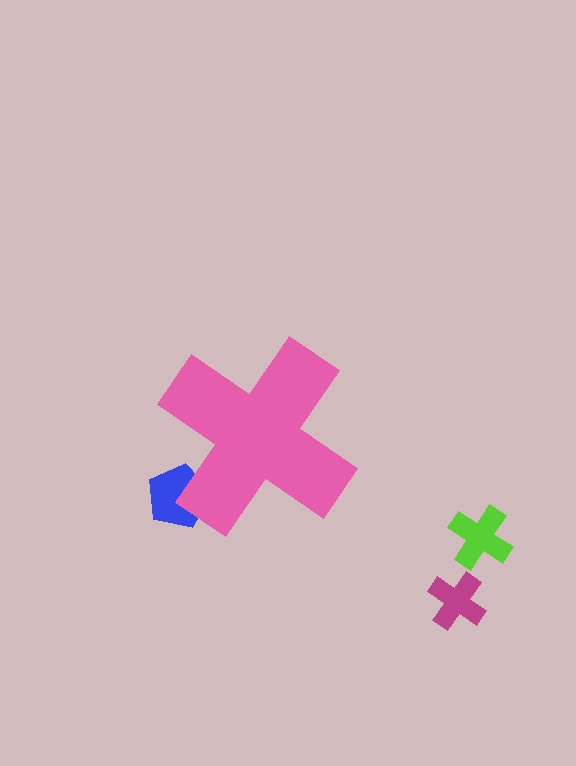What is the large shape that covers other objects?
A pink cross.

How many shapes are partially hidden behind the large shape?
1 shape is partially hidden.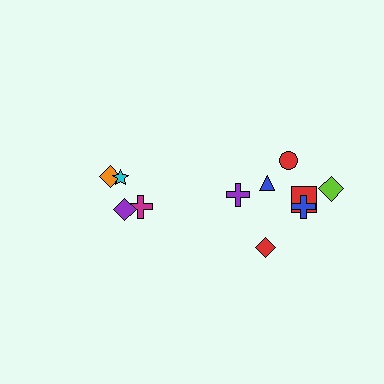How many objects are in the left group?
There are 4 objects.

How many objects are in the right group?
There are 7 objects.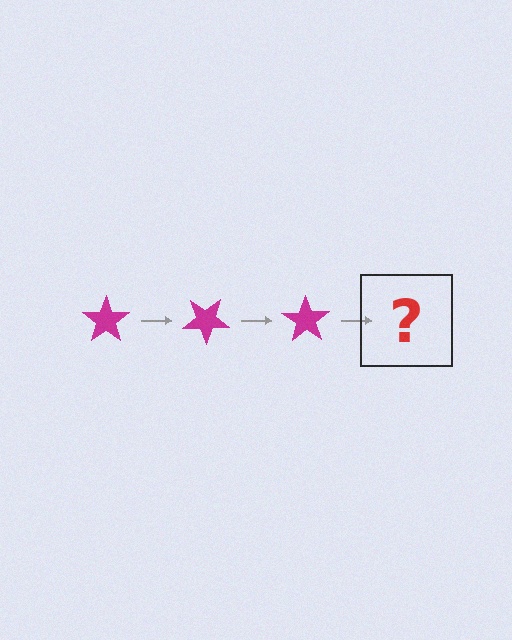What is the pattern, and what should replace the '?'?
The pattern is that the star rotates 35 degrees each step. The '?' should be a magenta star rotated 105 degrees.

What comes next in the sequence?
The next element should be a magenta star rotated 105 degrees.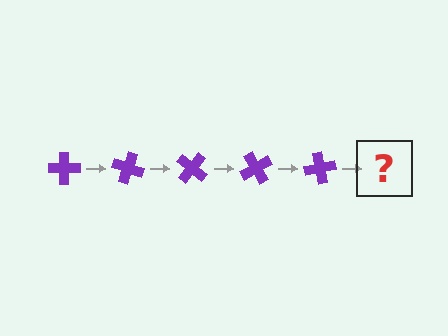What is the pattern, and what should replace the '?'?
The pattern is that the cross rotates 20 degrees each step. The '?' should be a purple cross rotated 100 degrees.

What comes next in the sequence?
The next element should be a purple cross rotated 100 degrees.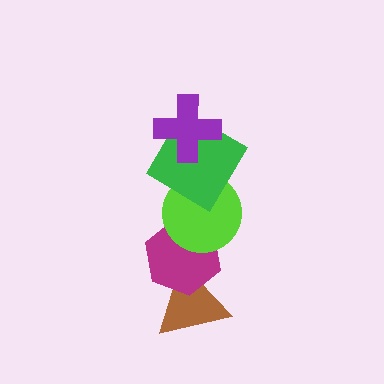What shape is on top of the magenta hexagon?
The lime circle is on top of the magenta hexagon.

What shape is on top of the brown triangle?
The magenta hexagon is on top of the brown triangle.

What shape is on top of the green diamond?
The purple cross is on top of the green diamond.